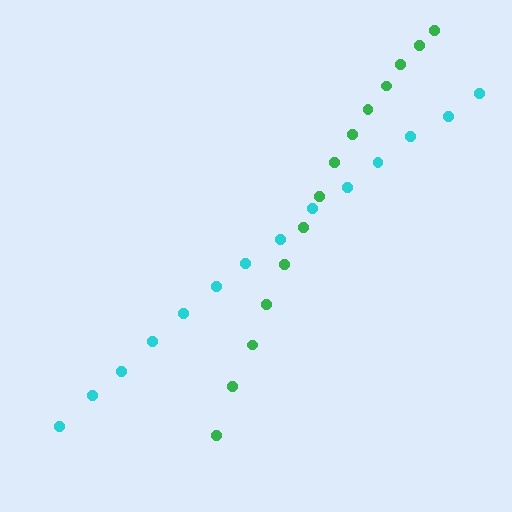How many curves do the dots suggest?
There are 2 distinct paths.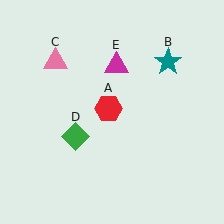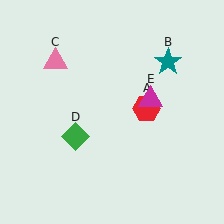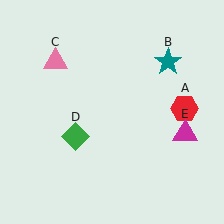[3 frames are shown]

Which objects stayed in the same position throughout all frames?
Teal star (object B) and pink triangle (object C) and green diamond (object D) remained stationary.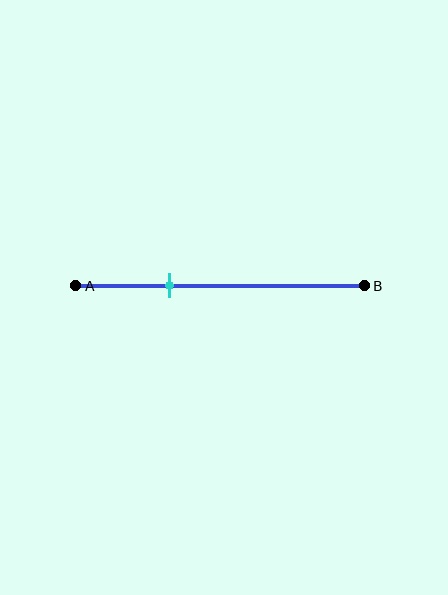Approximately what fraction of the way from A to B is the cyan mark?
The cyan mark is approximately 30% of the way from A to B.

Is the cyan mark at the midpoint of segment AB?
No, the mark is at about 30% from A, not at the 50% midpoint.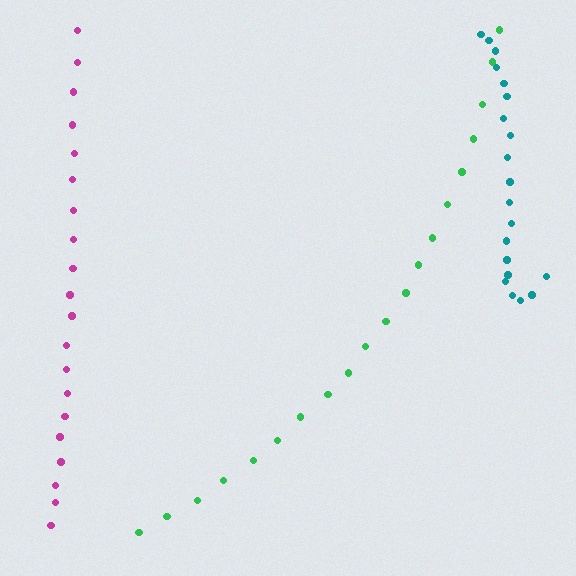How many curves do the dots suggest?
There are 3 distinct paths.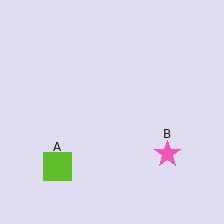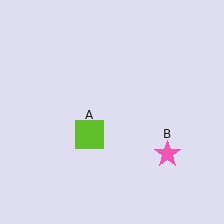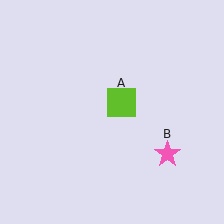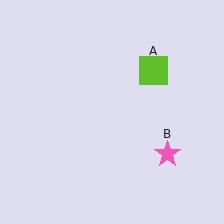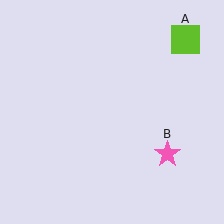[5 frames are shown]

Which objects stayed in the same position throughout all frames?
Pink star (object B) remained stationary.